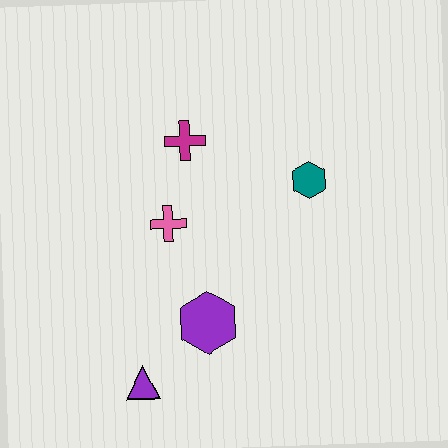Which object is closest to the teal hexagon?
The magenta cross is closest to the teal hexagon.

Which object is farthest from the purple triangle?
The teal hexagon is farthest from the purple triangle.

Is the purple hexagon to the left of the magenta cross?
No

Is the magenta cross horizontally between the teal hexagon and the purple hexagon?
No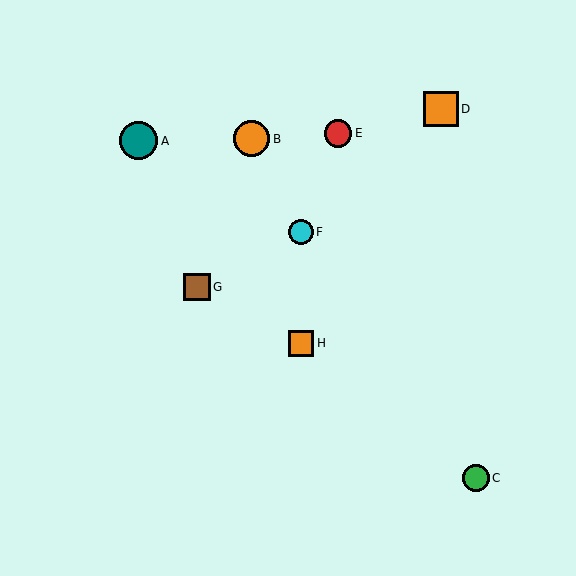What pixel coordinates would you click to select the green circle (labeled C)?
Click at (476, 478) to select the green circle C.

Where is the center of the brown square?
The center of the brown square is at (197, 287).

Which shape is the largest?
The teal circle (labeled A) is the largest.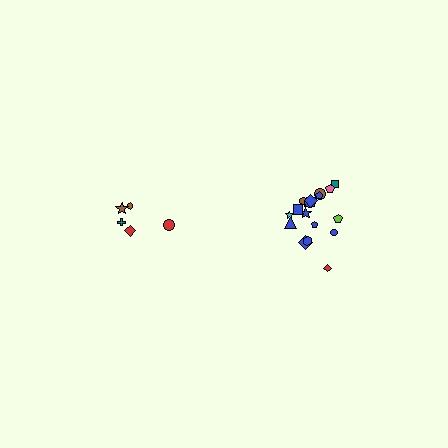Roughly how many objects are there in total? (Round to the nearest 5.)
Roughly 25 objects in total.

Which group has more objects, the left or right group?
The right group.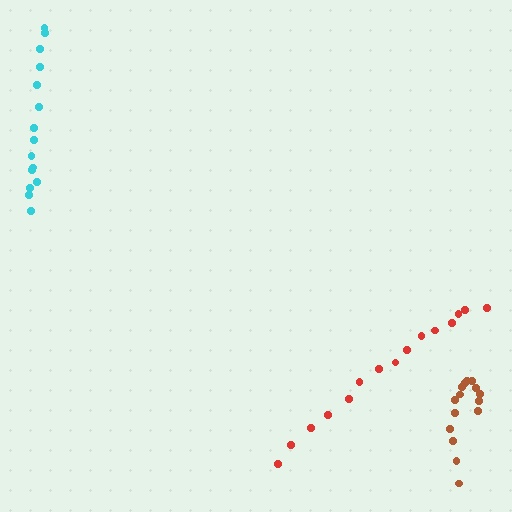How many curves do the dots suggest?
There are 3 distinct paths.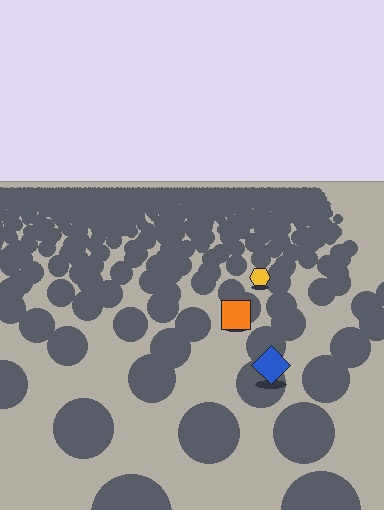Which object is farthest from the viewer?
The yellow hexagon is farthest from the viewer. It appears smaller and the ground texture around it is denser.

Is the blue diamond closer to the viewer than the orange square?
Yes. The blue diamond is closer — you can tell from the texture gradient: the ground texture is coarser near it.